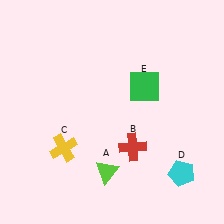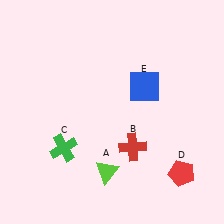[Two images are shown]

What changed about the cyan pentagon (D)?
In Image 1, D is cyan. In Image 2, it changed to red.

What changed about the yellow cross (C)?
In Image 1, C is yellow. In Image 2, it changed to green.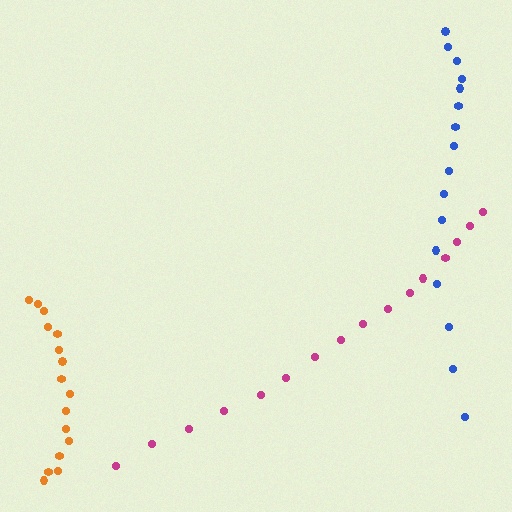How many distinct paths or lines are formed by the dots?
There are 3 distinct paths.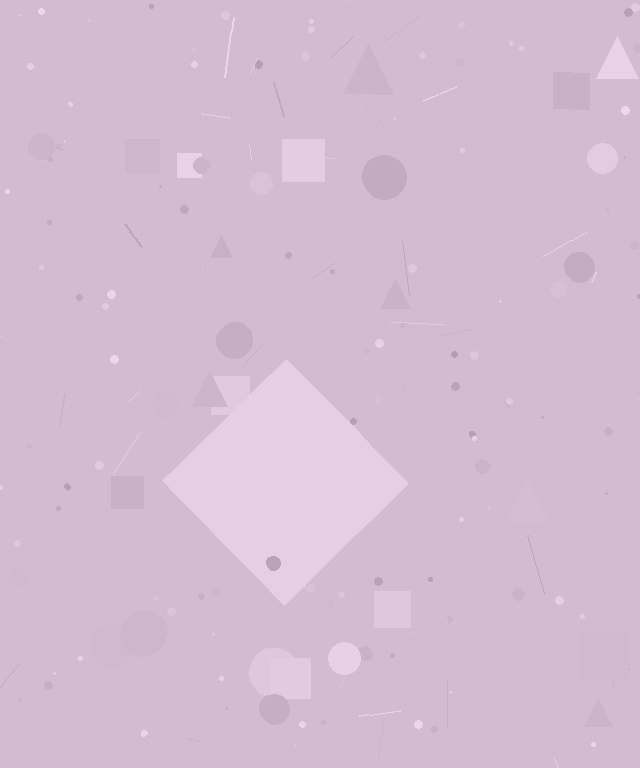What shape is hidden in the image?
A diamond is hidden in the image.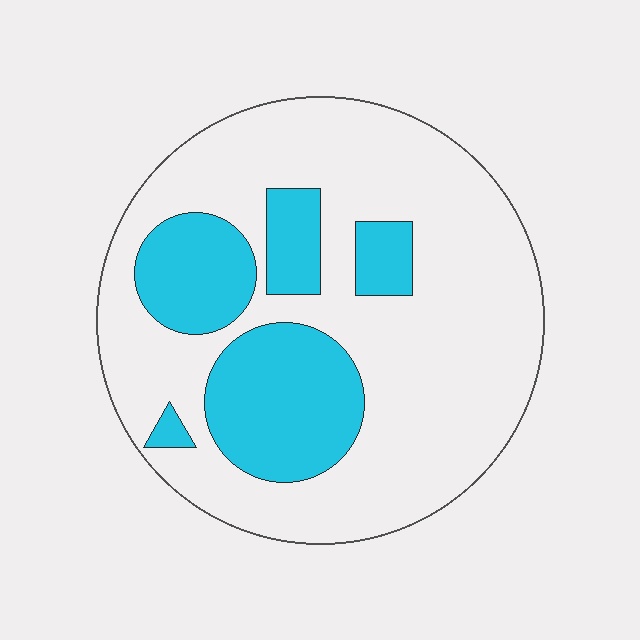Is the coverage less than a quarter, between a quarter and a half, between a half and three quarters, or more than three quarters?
Between a quarter and a half.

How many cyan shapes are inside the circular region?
5.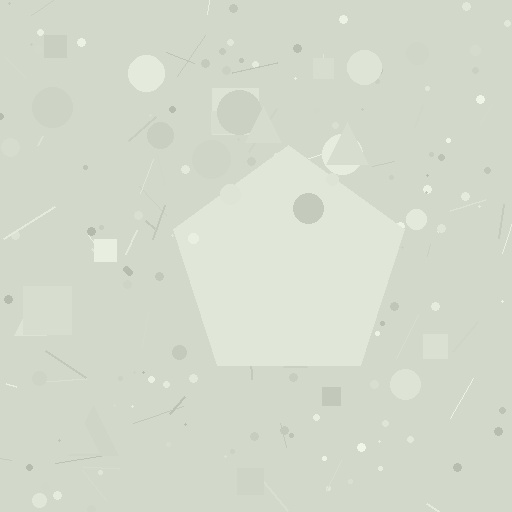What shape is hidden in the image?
A pentagon is hidden in the image.